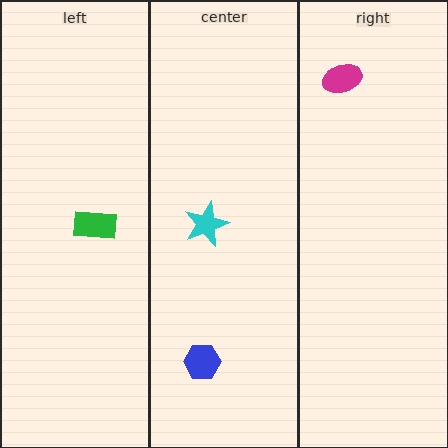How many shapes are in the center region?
2.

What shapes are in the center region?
The blue hexagon, the cyan star.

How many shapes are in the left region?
1.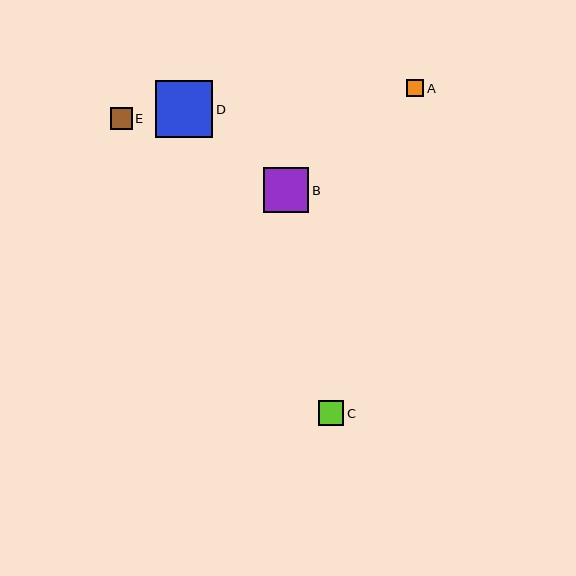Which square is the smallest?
Square A is the smallest with a size of approximately 17 pixels.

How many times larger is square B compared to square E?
Square B is approximately 2.0 times the size of square E.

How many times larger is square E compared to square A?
Square E is approximately 1.3 times the size of square A.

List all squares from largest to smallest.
From largest to smallest: D, B, C, E, A.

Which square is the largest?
Square D is the largest with a size of approximately 57 pixels.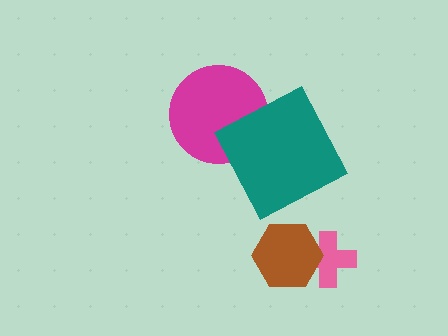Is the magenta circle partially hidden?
Yes, it is partially covered by another shape.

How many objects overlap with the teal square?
1 object overlaps with the teal square.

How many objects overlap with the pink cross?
1 object overlaps with the pink cross.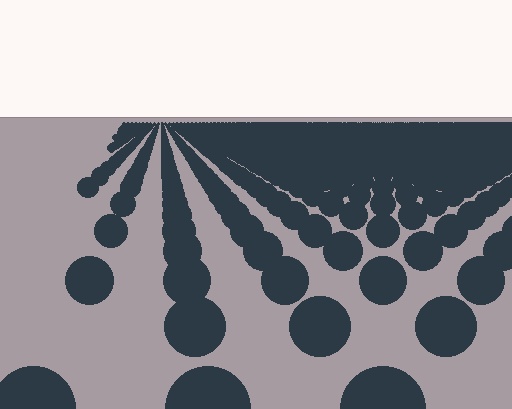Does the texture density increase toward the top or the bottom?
Density increases toward the top.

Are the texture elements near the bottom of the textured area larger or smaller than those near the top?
Larger. Near the bottom, elements are closer to the viewer and appear at a bigger on-screen size.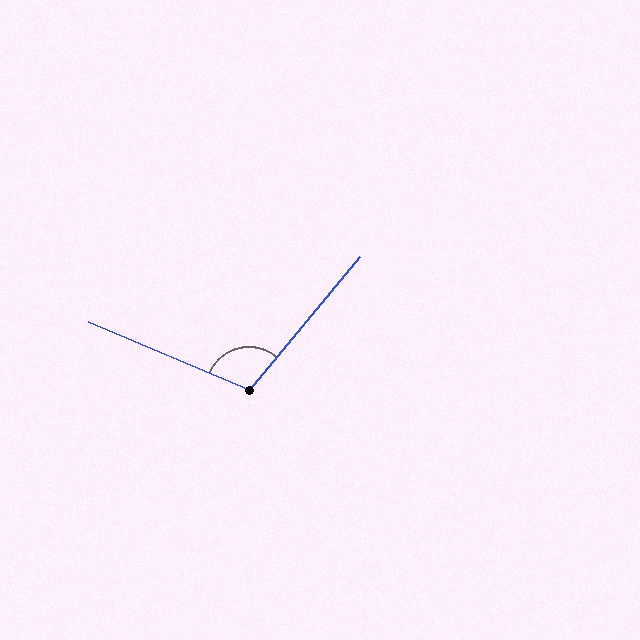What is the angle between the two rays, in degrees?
Approximately 107 degrees.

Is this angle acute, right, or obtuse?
It is obtuse.